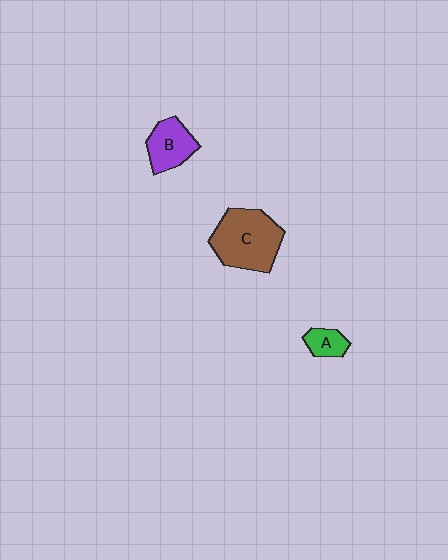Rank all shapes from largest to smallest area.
From largest to smallest: C (brown), B (purple), A (green).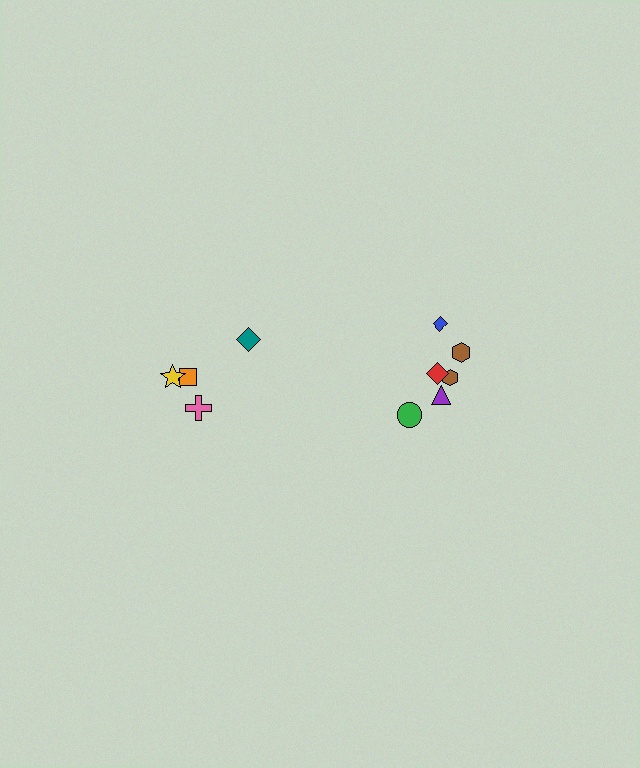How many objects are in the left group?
There are 4 objects.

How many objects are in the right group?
There are 6 objects.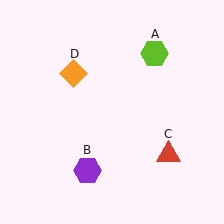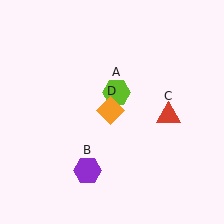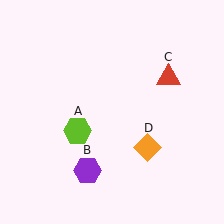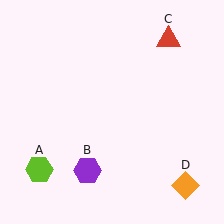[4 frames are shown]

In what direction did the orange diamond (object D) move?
The orange diamond (object D) moved down and to the right.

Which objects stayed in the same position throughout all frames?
Purple hexagon (object B) remained stationary.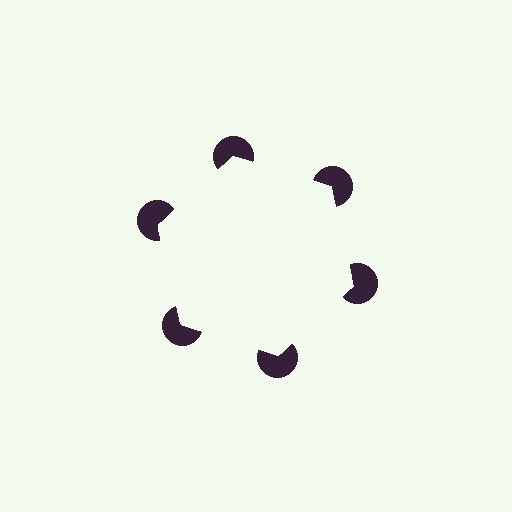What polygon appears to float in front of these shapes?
An illusory hexagon — its edges are inferred from the aligned wedge cuts in the pac-man discs, not physically drawn.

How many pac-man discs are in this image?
There are 6 — one at each vertex of the illusory hexagon.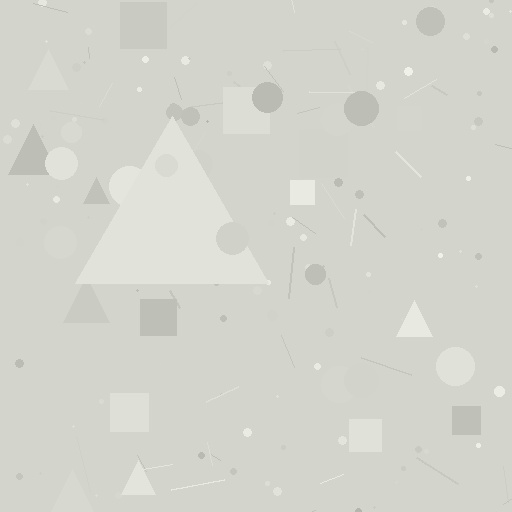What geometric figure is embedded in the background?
A triangle is embedded in the background.